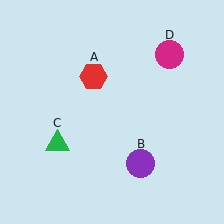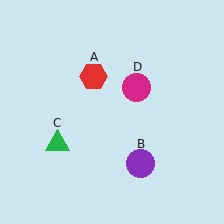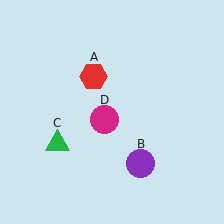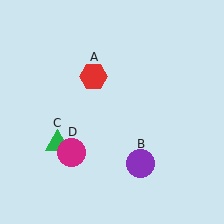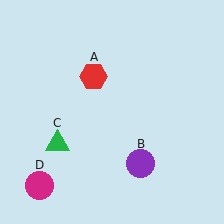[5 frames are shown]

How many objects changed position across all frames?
1 object changed position: magenta circle (object D).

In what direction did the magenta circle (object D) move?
The magenta circle (object D) moved down and to the left.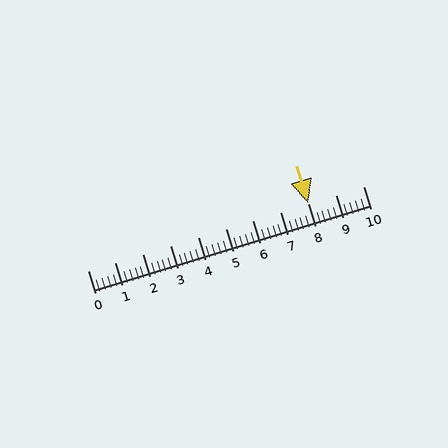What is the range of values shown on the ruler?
The ruler shows values from 0 to 10.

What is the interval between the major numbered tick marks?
The major tick marks are spaced 1 units apart.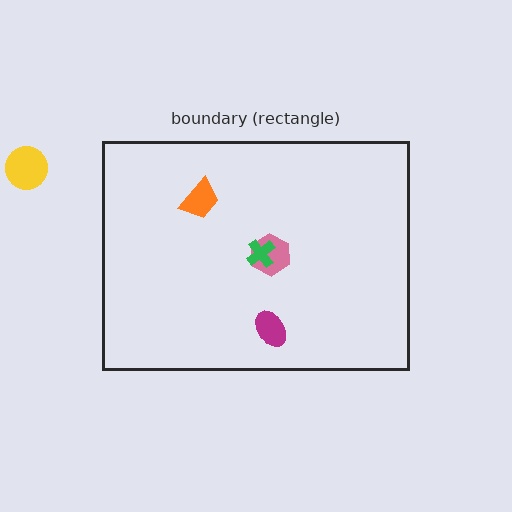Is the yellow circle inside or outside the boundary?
Outside.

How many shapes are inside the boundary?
4 inside, 1 outside.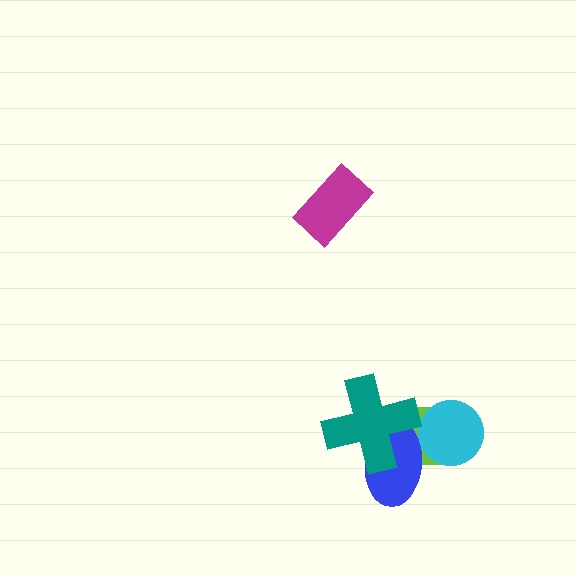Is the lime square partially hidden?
Yes, it is partially covered by another shape.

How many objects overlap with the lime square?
3 objects overlap with the lime square.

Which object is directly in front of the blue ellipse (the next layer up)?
The cyan circle is directly in front of the blue ellipse.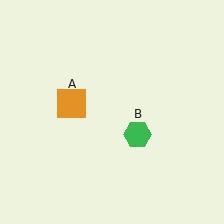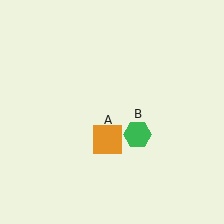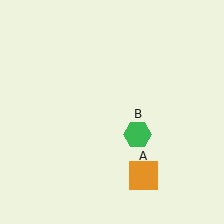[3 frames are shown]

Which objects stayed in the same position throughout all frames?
Green hexagon (object B) remained stationary.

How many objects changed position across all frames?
1 object changed position: orange square (object A).